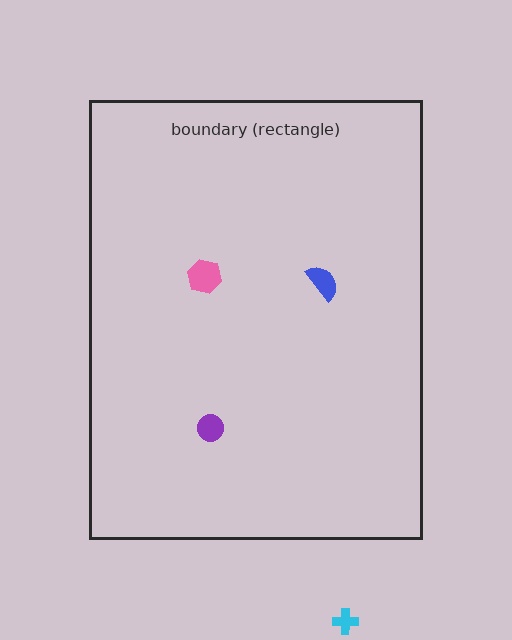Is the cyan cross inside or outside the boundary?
Outside.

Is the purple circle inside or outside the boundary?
Inside.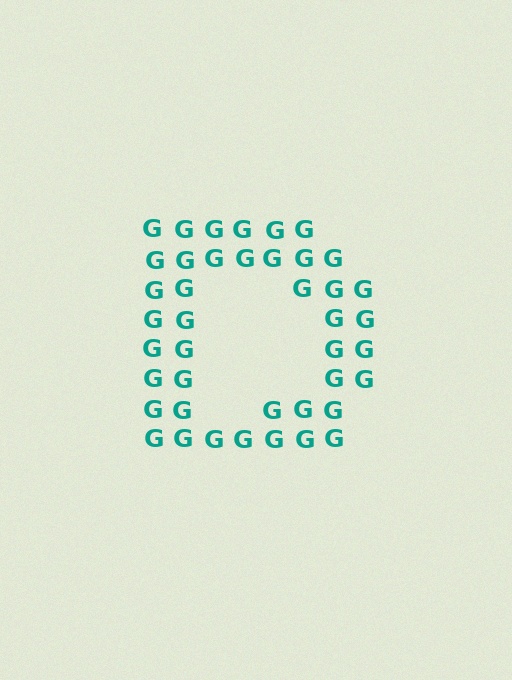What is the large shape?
The large shape is the letter D.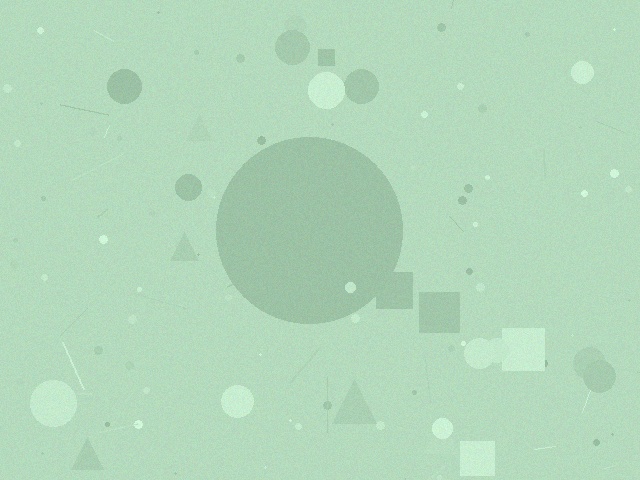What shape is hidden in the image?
A circle is hidden in the image.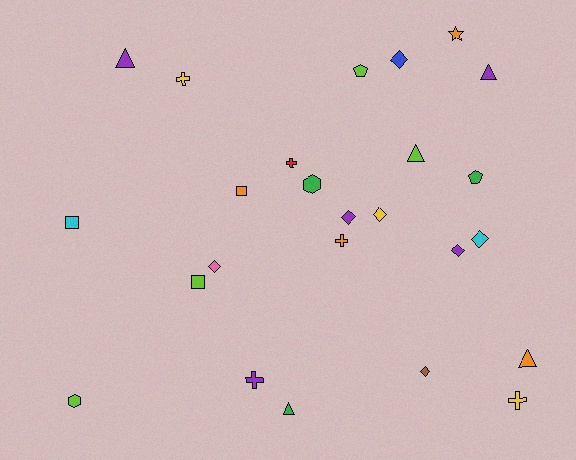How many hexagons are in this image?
There are 2 hexagons.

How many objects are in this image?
There are 25 objects.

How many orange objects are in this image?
There are 4 orange objects.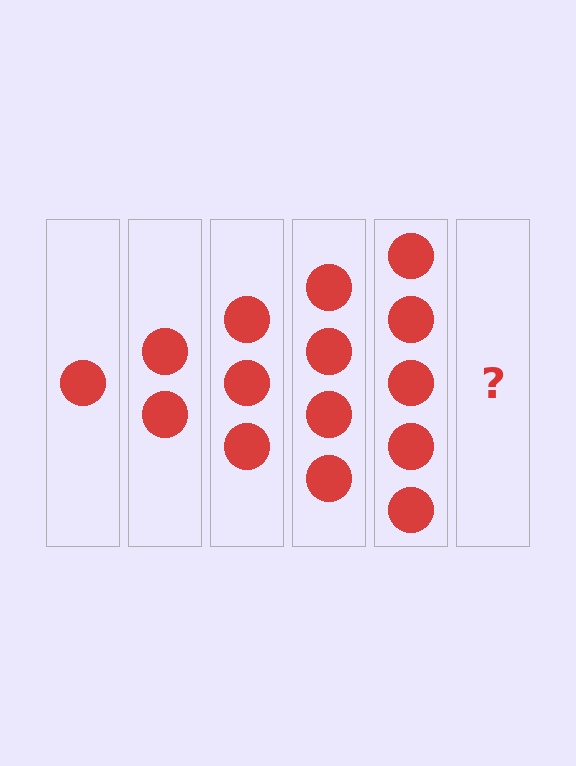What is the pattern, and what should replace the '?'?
The pattern is that each step adds one more circle. The '?' should be 6 circles.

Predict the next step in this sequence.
The next step is 6 circles.